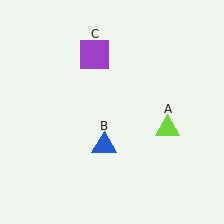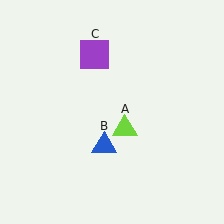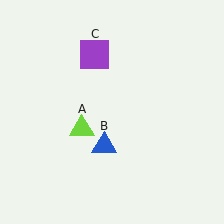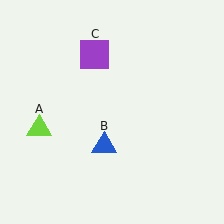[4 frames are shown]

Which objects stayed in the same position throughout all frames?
Blue triangle (object B) and purple square (object C) remained stationary.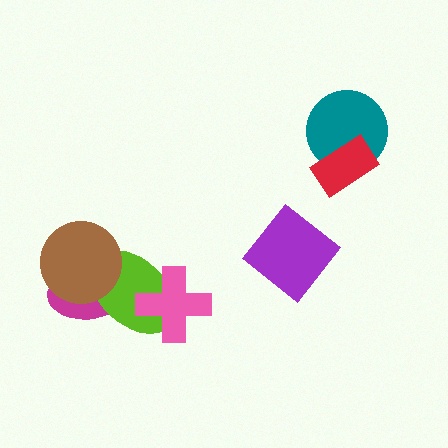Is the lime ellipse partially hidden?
Yes, it is partially covered by another shape.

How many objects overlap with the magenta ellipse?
2 objects overlap with the magenta ellipse.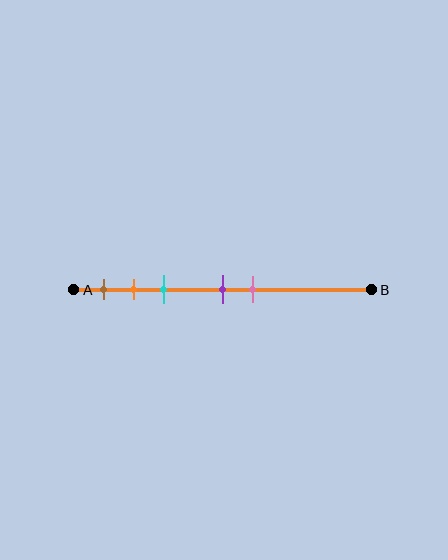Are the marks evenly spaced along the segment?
No, the marks are not evenly spaced.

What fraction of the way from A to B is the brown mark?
The brown mark is approximately 10% (0.1) of the way from A to B.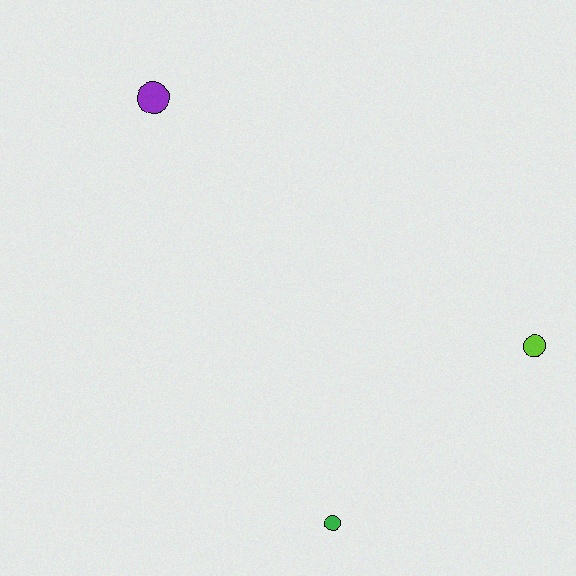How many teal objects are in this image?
There are no teal objects.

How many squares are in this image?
There are no squares.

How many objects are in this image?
There are 3 objects.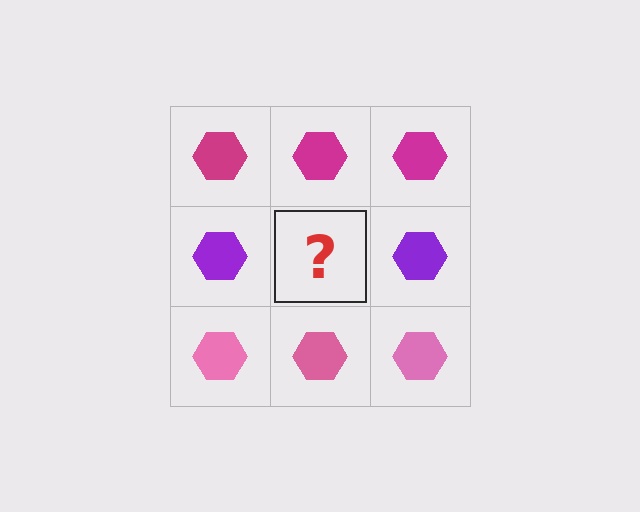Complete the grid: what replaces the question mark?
The question mark should be replaced with a purple hexagon.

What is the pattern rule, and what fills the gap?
The rule is that each row has a consistent color. The gap should be filled with a purple hexagon.